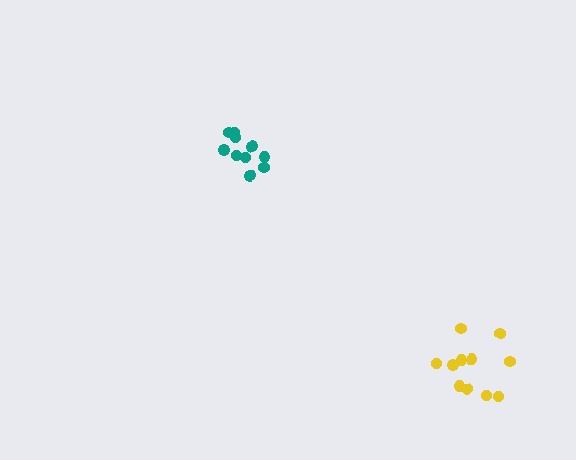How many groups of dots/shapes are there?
There are 2 groups.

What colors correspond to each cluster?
The clusters are colored: teal, yellow.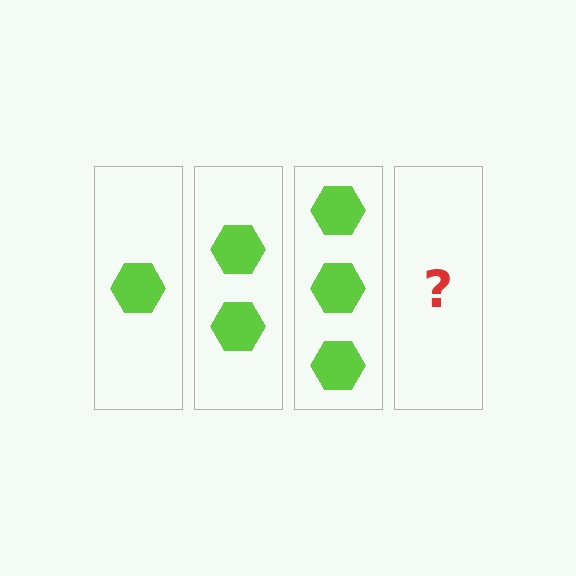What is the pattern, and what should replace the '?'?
The pattern is that each step adds one more hexagon. The '?' should be 4 hexagons.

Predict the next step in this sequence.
The next step is 4 hexagons.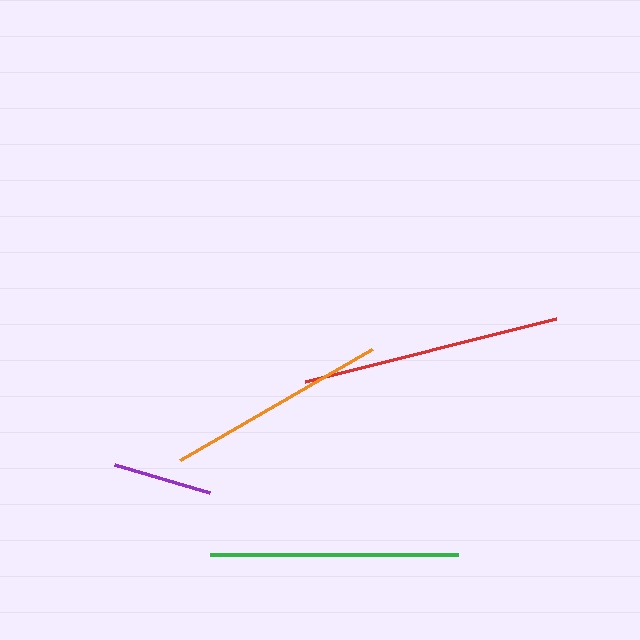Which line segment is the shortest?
The purple line is the shortest at approximately 99 pixels.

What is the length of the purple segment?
The purple segment is approximately 99 pixels long.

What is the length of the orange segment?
The orange segment is approximately 222 pixels long.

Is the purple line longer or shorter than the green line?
The green line is longer than the purple line.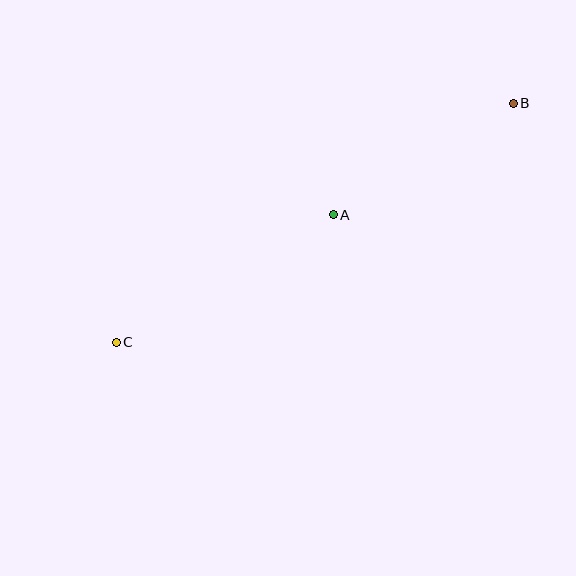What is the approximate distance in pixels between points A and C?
The distance between A and C is approximately 252 pixels.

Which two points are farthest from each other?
Points B and C are farthest from each other.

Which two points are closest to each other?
Points A and B are closest to each other.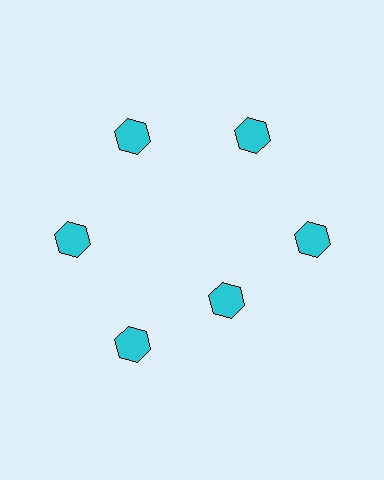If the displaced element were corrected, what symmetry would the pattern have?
It would have 6-fold rotational symmetry — the pattern would map onto itself every 60 degrees.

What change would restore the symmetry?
The symmetry would be restored by moving it outward, back onto the ring so that all 6 hexagons sit at equal angles and equal distance from the center.